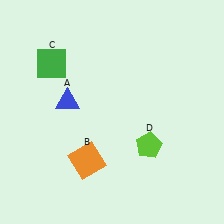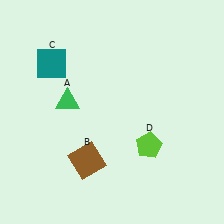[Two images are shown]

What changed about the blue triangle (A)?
In Image 1, A is blue. In Image 2, it changed to green.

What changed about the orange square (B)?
In Image 1, B is orange. In Image 2, it changed to brown.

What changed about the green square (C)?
In Image 1, C is green. In Image 2, it changed to teal.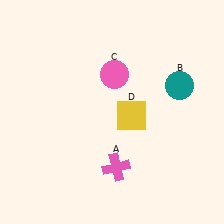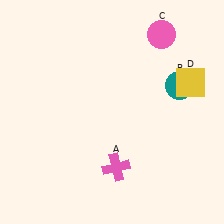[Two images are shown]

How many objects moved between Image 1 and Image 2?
2 objects moved between the two images.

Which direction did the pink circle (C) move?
The pink circle (C) moved right.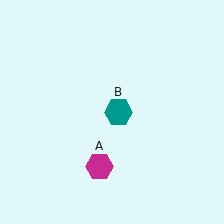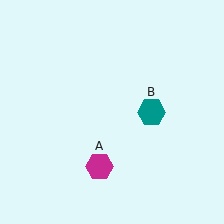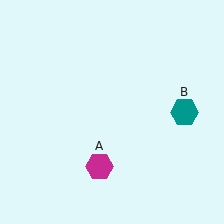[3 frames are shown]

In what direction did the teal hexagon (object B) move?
The teal hexagon (object B) moved right.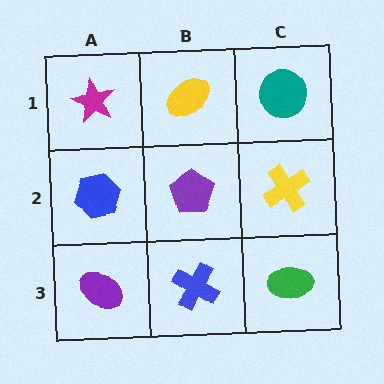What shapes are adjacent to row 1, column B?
A purple pentagon (row 2, column B), a magenta star (row 1, column A), a teal circle (row 1, column C).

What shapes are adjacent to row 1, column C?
A yellow cross (row 2, column C), a yellow ellipse (row 1, column B).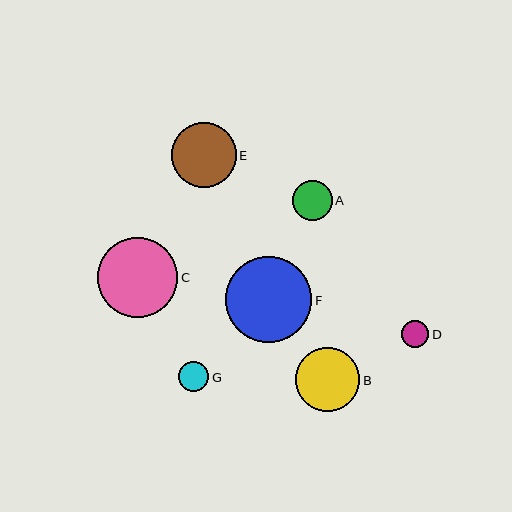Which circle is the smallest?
Circle D is the smallest with a size of approximately 27 pixels.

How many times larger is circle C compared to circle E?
Circle C is approximately 1.2 times the size of circle E.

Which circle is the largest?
Circle F is the largest with a size of approximately 86 pixels.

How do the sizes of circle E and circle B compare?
Circle E and circle B are approximately the same size.